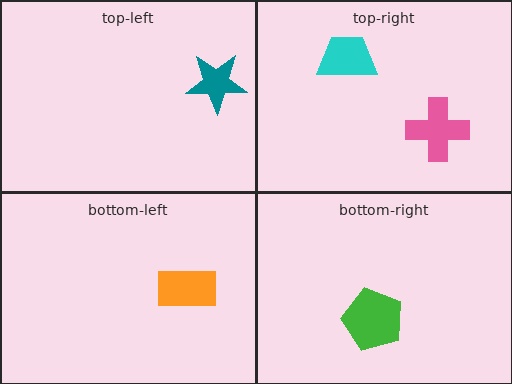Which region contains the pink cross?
The top-right region.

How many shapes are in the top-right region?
2.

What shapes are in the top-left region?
The teal star.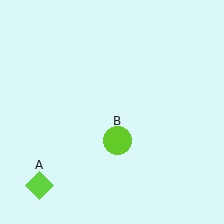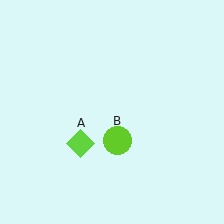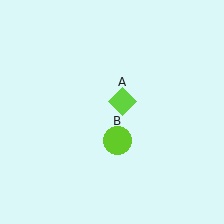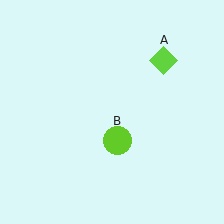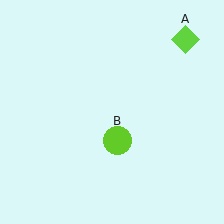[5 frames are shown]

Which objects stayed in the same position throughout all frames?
Lime circle (object B) remained stationary.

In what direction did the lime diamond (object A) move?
The lime diamond (object A) moved up and to the right.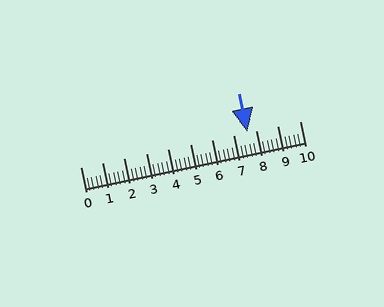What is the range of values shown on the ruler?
The ruler shows values from 0 to 10.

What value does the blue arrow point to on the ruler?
The blue arrow points to approximately 7.6.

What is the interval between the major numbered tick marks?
The major tick marks are spaced 1 units apart.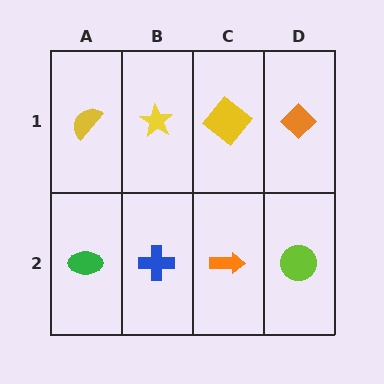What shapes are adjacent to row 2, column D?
An orange diamond (row 1, column D), an orange arrow (row 2, column C).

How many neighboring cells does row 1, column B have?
3.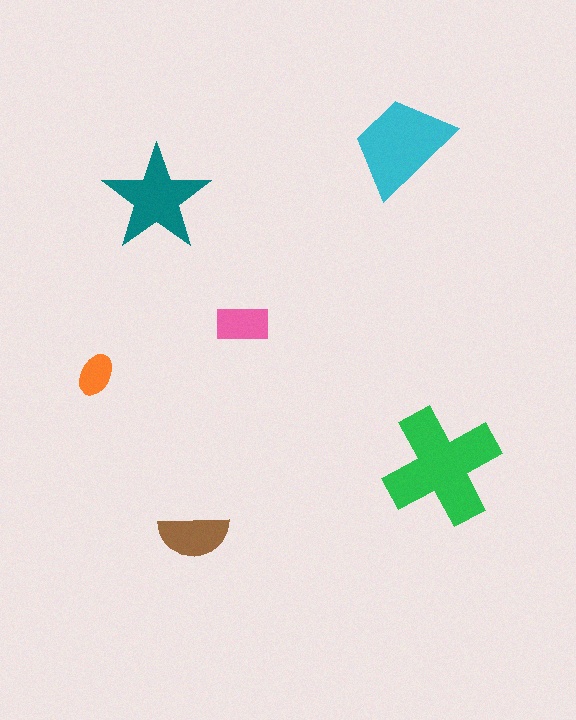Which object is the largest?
The green cross.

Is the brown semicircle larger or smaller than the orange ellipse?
Larger.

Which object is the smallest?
The orange ellipse.